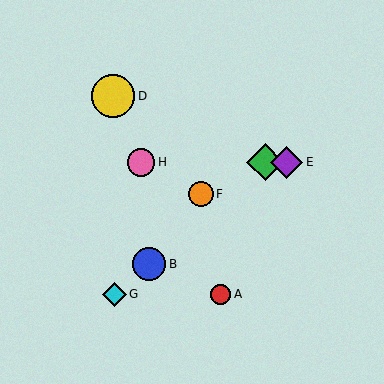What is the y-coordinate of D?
Object D is at y≈96.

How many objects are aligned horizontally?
3 objects (C, E, H) are aligned horizontally.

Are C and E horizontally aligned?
Yes, both are at y≈162.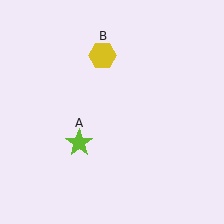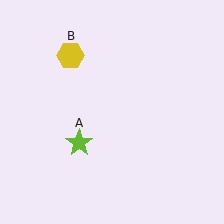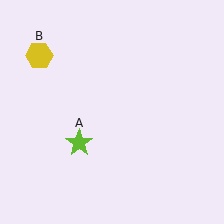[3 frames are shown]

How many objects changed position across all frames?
1 object changed position: yellow hexagon (object B).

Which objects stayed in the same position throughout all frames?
Lime star (object A) remained stationary.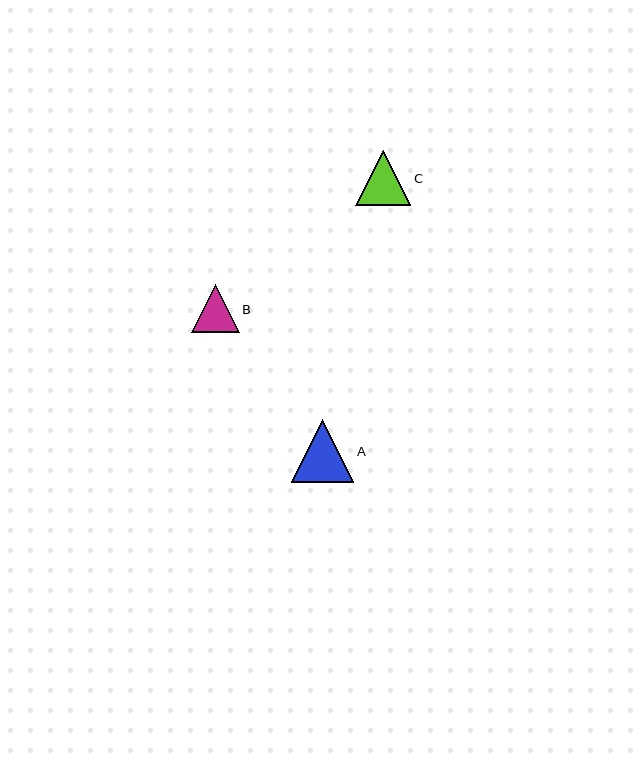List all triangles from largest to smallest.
From largest to smallest: A, C, B.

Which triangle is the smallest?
Triangle B is the smallest with a size of approximately 48 pixels.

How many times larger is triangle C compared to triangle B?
Triangle C is approximately 1.1 times the size of triangle B.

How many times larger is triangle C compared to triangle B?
Triangle C is approximately 1.1 times the size of triangle B.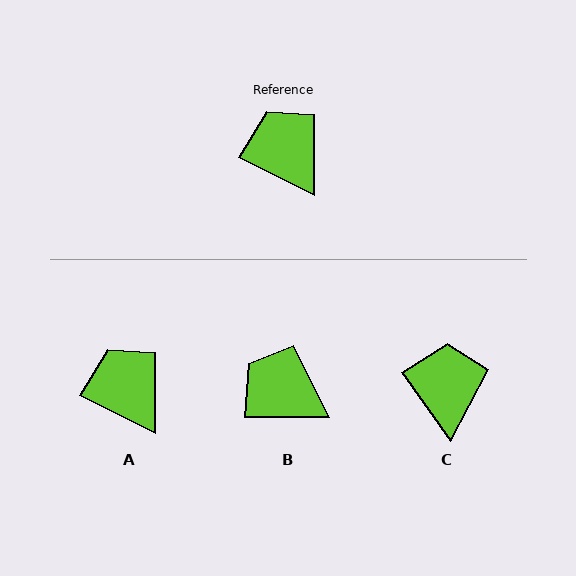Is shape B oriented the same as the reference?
No, it is off by about 27 degrees.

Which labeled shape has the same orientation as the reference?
A.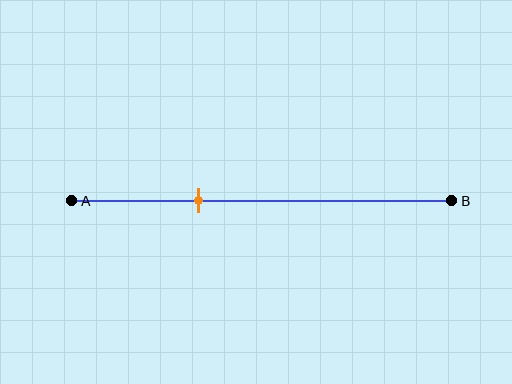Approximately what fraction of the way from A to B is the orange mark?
The orange mark is approximately 35% of the way from A to B.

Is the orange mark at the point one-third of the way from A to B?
Yes, the mark is approximately at the one-third point.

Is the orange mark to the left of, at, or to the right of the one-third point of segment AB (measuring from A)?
The orange mark is approximately at the one-third point of segment AB.